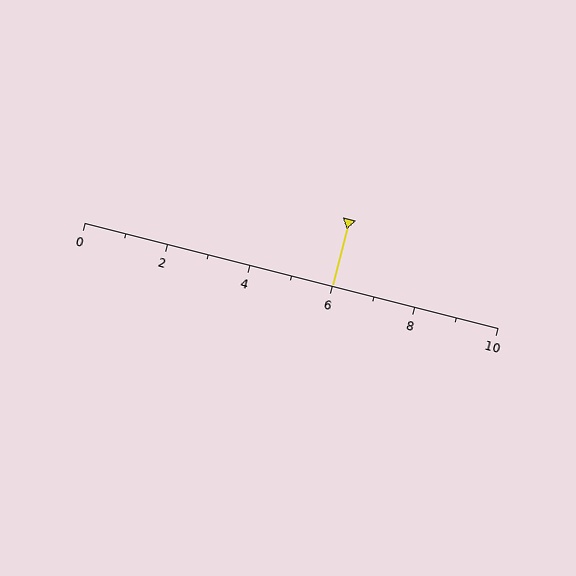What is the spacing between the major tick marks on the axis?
The major ticks are spaced 2 apart.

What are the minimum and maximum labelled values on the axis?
The axis runs from 0 to 10.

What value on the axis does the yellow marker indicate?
The marker indicates approximately 6.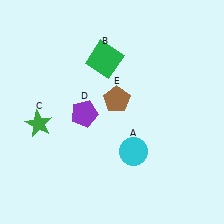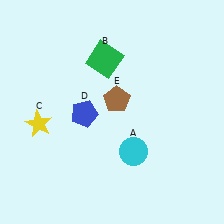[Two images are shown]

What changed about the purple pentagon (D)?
In Image 1, D is purple. In Image 2, it changed to blue.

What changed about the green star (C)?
In Image 1, C is green. In Image 2, it changed to yellow.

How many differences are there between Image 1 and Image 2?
There are 2 differences between the two images.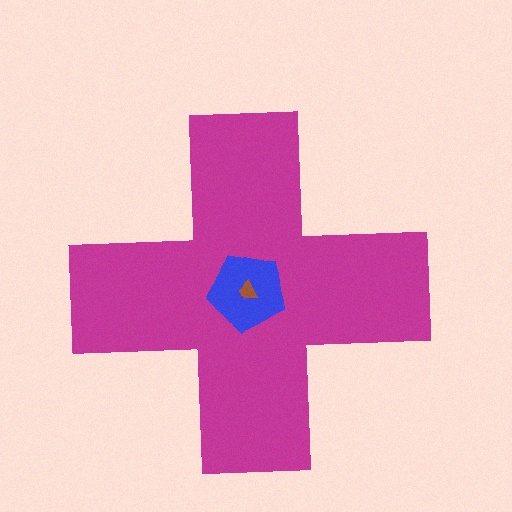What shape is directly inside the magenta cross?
The blue pentagon.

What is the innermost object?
The brown trapezoid.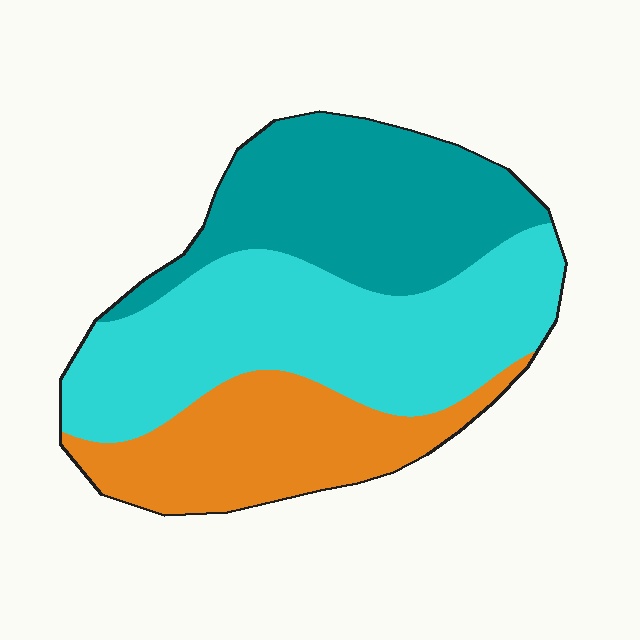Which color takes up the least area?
Orange, at roughly 25%.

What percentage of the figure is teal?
Teal covers 32% of the figure.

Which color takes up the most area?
Cyan, at roughly 45%.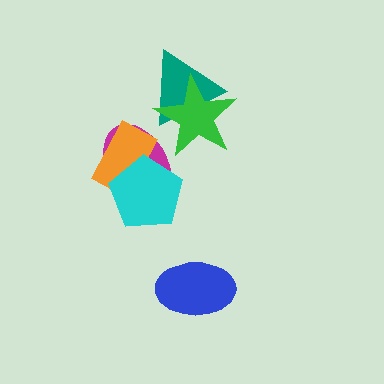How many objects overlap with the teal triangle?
1 object overlaps with the teal triangle.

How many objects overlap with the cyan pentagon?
2 objects overlap with the cyan pentagon.